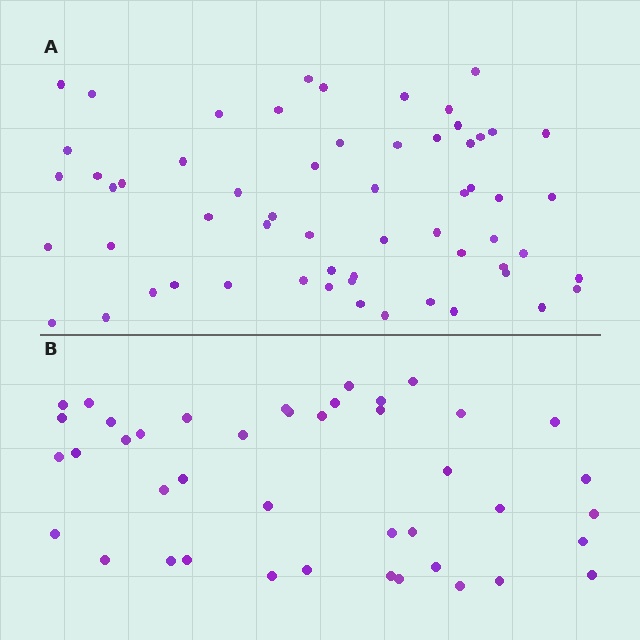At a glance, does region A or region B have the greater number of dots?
Region A (the top region) has more dots.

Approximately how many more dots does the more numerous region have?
Region A has approximately 20 more dots than region B.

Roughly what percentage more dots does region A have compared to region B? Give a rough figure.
About 45% more.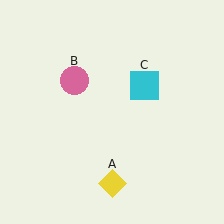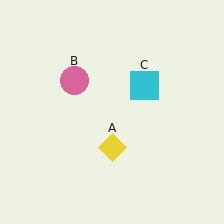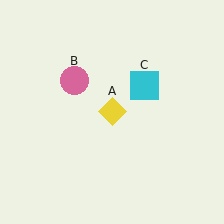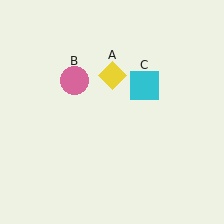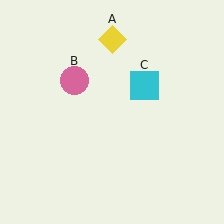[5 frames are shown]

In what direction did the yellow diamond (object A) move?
The yellow diamond (object A) moved up.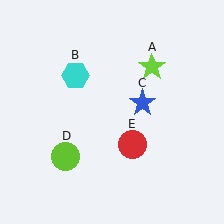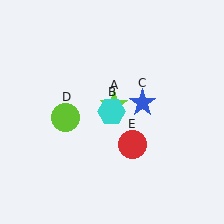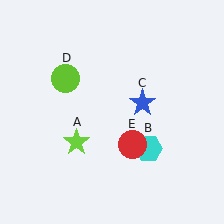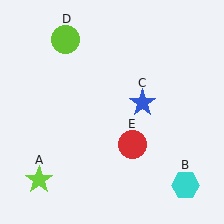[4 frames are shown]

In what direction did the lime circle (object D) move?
The lime circle (object D) moved up.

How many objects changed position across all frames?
3 objects changed position: lime star (object A), cyan hexagon (object B), lime circle (object D).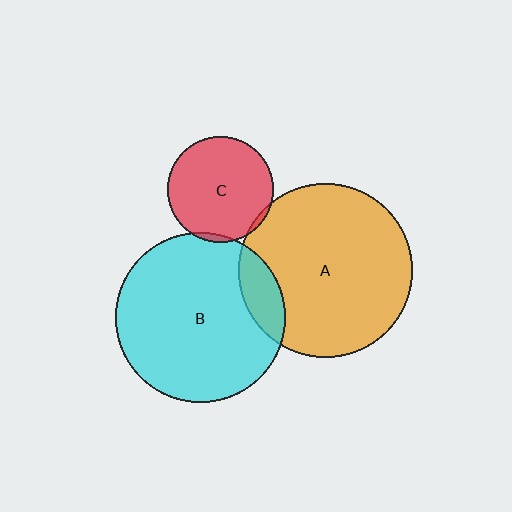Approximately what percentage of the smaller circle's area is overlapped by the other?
Approximately 5%.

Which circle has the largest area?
Circle A (orange).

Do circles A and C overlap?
Yes.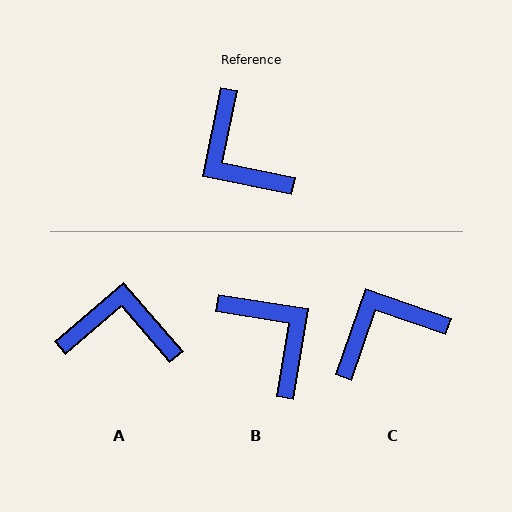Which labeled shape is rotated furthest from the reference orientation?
B, about 178 degrees away.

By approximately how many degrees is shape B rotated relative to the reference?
Approximately 178 degrees clockwise.